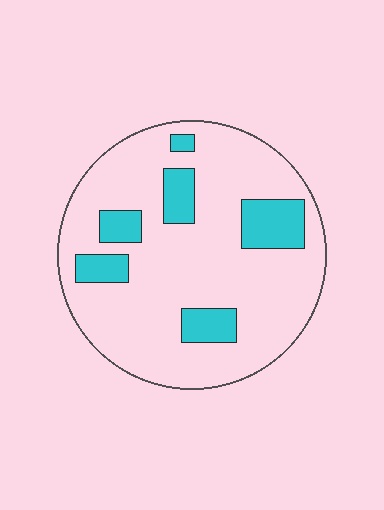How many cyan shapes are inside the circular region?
6.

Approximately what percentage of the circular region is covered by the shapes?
Approximately 20%.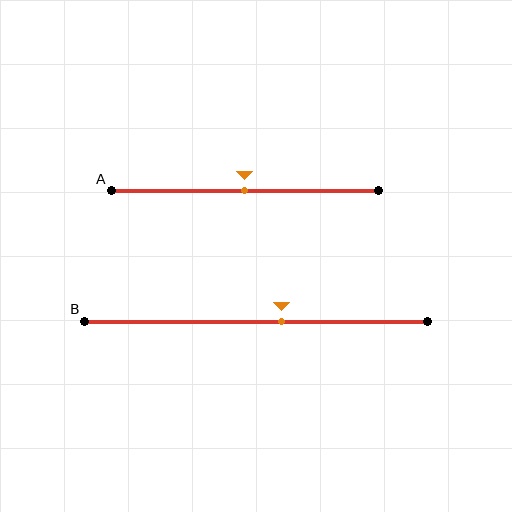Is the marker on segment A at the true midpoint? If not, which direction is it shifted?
Yes, the marker on segment A is at the true midpoint.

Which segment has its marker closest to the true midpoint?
Segment A has its marker closest to the true midpoint.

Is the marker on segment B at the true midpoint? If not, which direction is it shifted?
No, the marker on segment B is shifted to the right by about 8% of the segment length.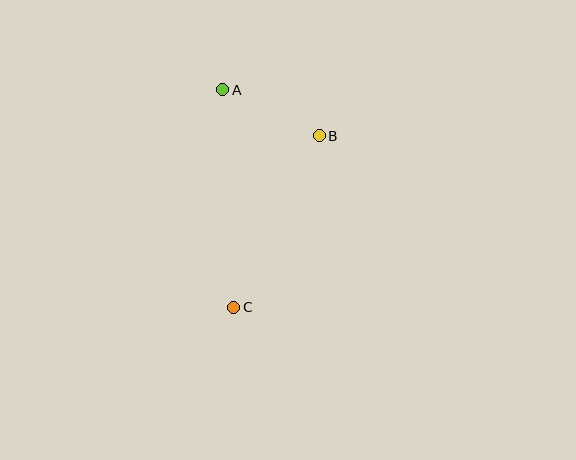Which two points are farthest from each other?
Points A and C are farthest from each other.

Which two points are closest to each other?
Points A and B are closest to each other.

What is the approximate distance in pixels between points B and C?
The distance between B and C is approximately 192 pixels.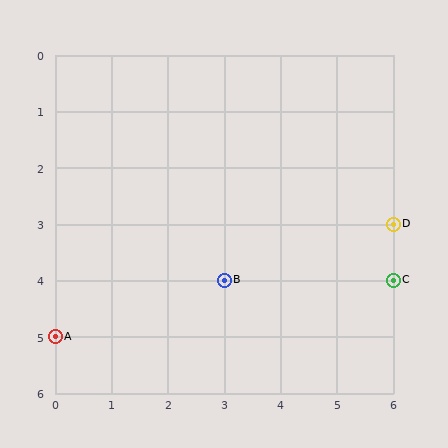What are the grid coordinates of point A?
Point A is at grid coordinates (0, 5).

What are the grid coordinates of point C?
Point C is at grid coordinates (6, 4).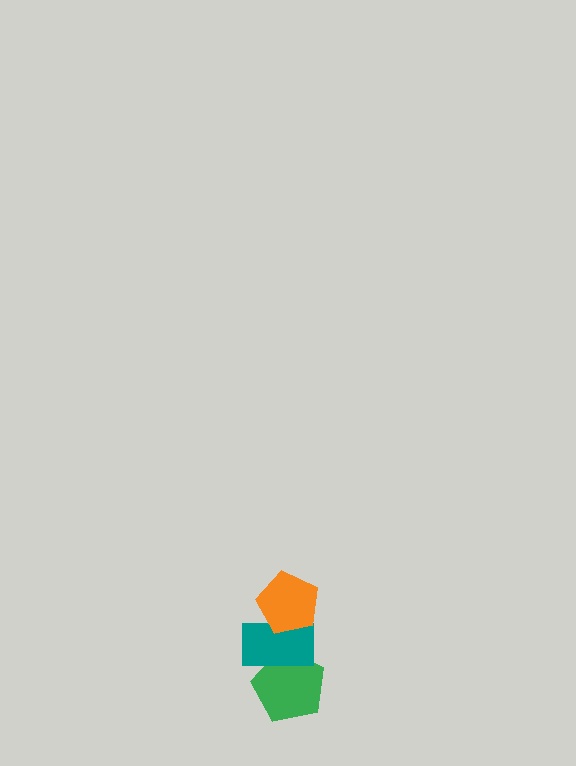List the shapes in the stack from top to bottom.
From top to bottom: the orange pentagon, the teal rectangle, the green pentagon.